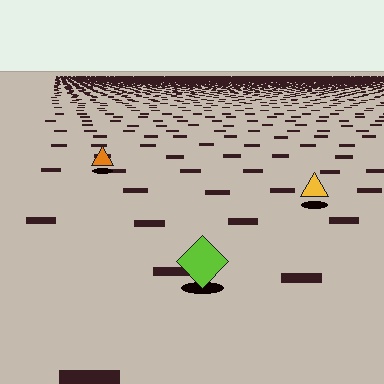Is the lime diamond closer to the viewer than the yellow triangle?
Yes. The lime diamond is closer — you can tell from the texture gradient: the ground texture is coarser near it.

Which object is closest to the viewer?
The lime diamond is closest. The texture marks near it are larger and more spread out.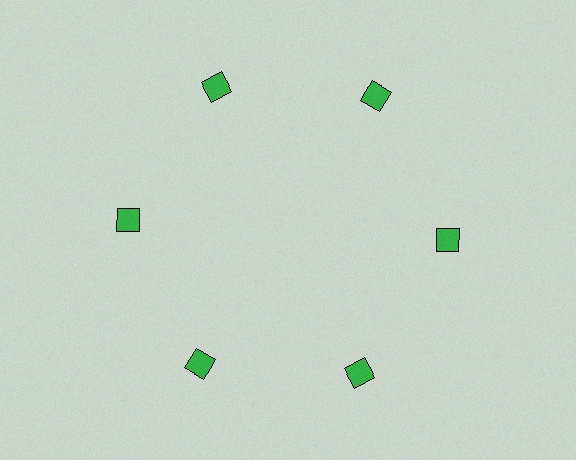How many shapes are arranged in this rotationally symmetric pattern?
There are 6 shapes, arranged in 6 groups of 1.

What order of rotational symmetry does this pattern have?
This pattern has 6-fold rotational symmetry.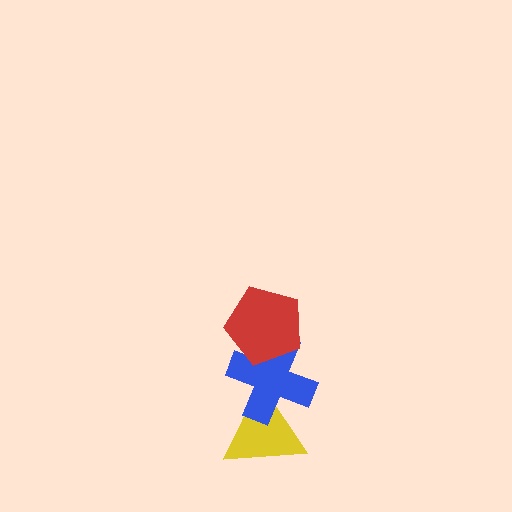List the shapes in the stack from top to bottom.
From top to bottom: the red pentagon, the blue cross, the yellow triangle.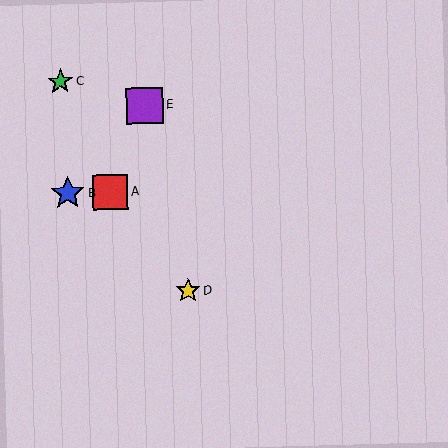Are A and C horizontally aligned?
No, A is at y≈192 and C is at y≈82.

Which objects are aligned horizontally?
Objects A, B are aligned horizontally.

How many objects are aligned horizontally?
2 objects (A, B) are aligned horizontally.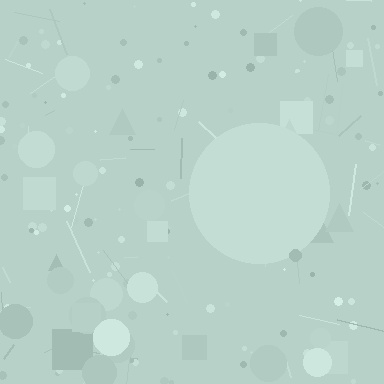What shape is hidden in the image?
A circle is hidden in the image.